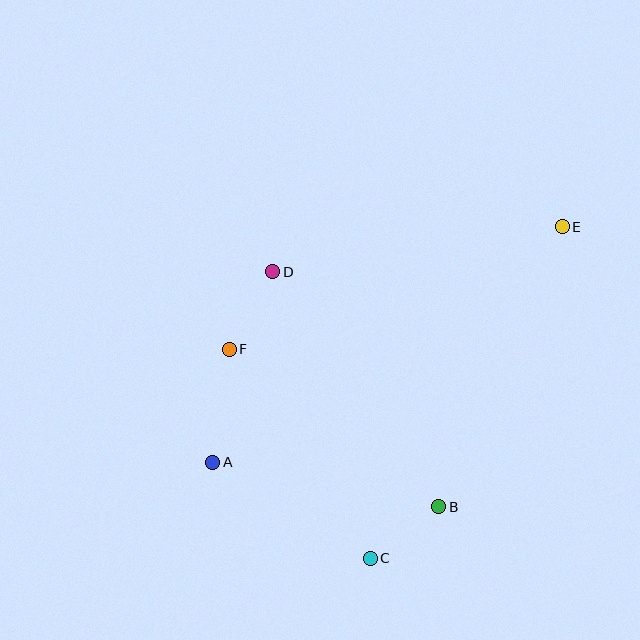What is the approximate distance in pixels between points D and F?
The distance between D and F is approximately 89 pixels.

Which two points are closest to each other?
Points B and C are closest to each other.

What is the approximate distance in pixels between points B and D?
The distance between B and D is approximately 288 pixels.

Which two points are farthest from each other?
Points A and E are farthest from each other.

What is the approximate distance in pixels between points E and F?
The distance between E and F is approximately 354 pixels.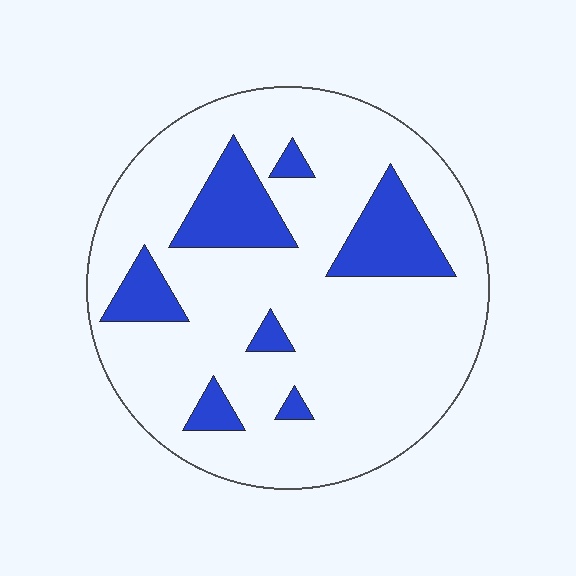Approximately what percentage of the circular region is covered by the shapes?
Approximately 20%.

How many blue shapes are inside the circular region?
7.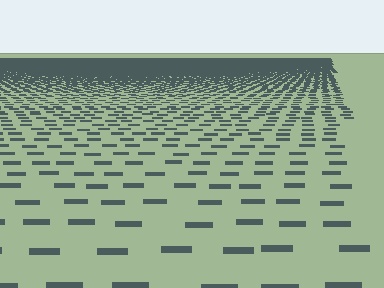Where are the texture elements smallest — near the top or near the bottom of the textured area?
Near the top.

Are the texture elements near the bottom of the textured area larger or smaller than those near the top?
Larger. Near the bottom, elements are closer to the viewer and appear at a bigger on-screen size.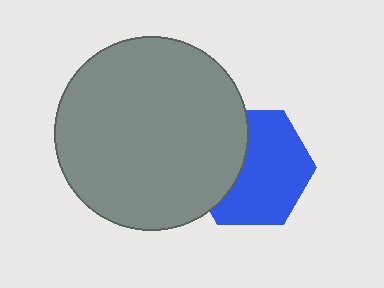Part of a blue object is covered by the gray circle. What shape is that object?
It is a hexagon.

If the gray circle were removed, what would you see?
You would see the complete blue hexagon.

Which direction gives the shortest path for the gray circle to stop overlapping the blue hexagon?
Moving left gives the shortest separation.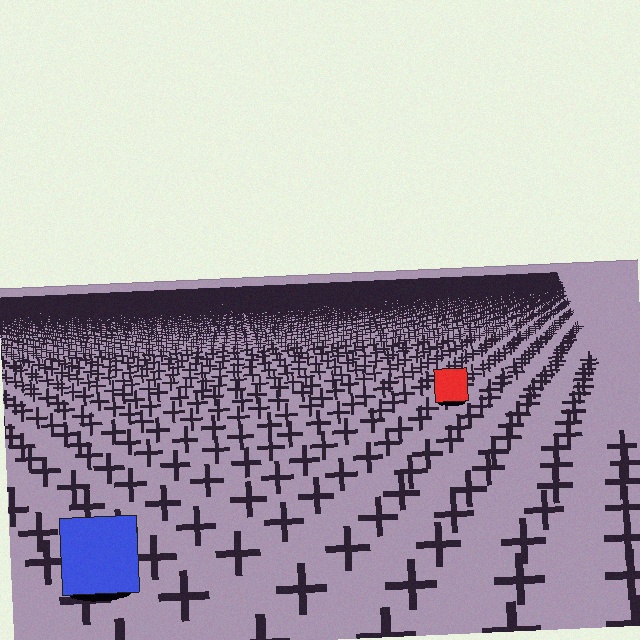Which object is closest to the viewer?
The blue square is closest. The texture marks near it are larger and more spread out.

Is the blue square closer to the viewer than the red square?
Yes. The blue square is closer — you can tell from the texture gradient: the ground texture is coarser near it.